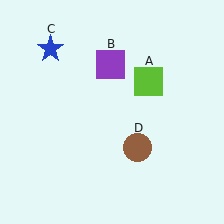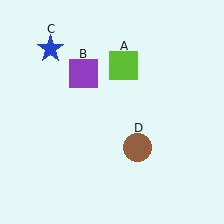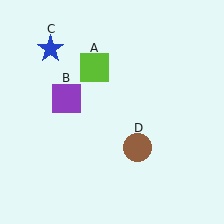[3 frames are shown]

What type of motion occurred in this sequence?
The lime square (object A), purple square (object B) rotated counterclockwise around the center of the scene.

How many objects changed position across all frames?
2 objects changed position: lime square (object A), purple square (object B).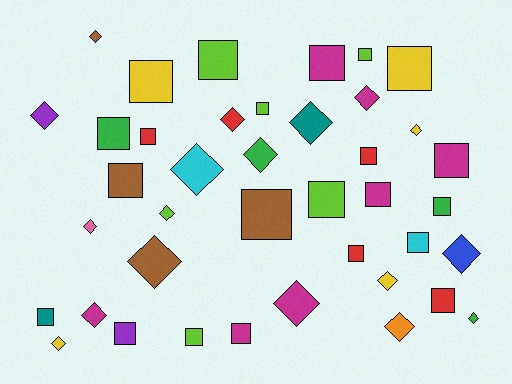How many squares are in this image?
There are 22 squares.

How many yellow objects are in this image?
There are 5 yellow objects.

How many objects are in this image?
There are 40 objects.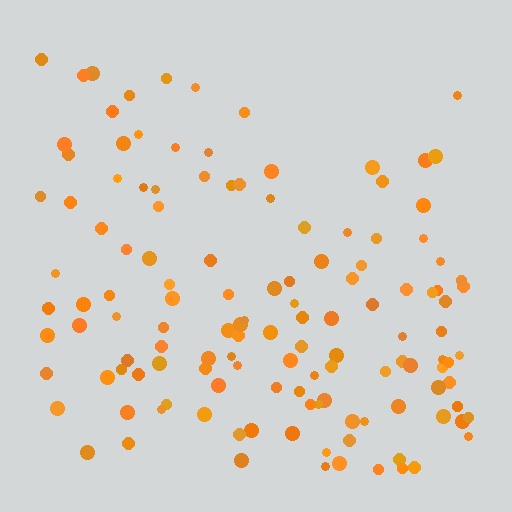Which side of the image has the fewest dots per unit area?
The top.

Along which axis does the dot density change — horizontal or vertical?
Vertical.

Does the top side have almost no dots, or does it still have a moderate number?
Still a moderate number, just noticeably fewer than the bottom.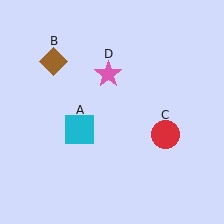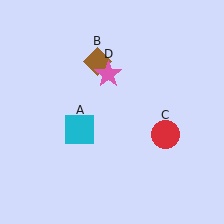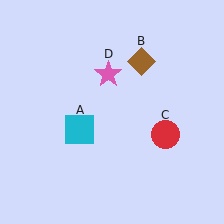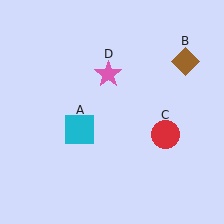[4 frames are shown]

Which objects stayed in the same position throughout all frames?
Cyan square (object A) and red circle (object C) and pink star (object D) remained stationary.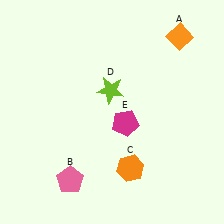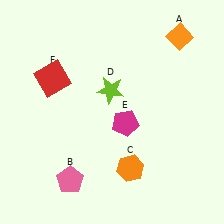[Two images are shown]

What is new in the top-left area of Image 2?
A red square (F) was added in the top-left area of Image 2.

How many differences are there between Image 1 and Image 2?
There is 1 difference between the two images.